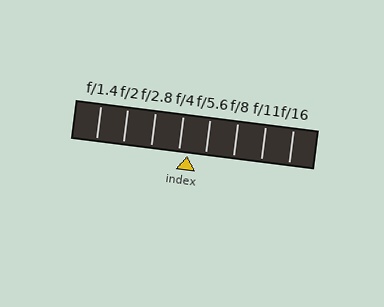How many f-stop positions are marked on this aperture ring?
There are 8 f-stop positions marked.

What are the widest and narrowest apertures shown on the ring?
The widest aperture shown is f/1.4 and the narrowest is f/16.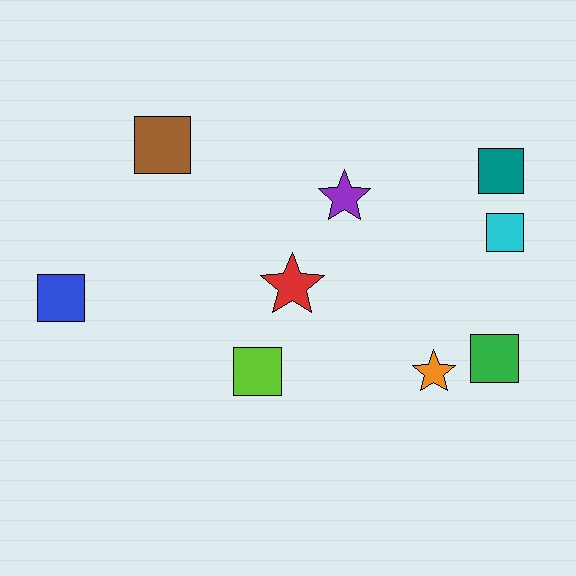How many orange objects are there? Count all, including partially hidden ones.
There is 1 orange object.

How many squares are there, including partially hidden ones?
There are 6 squares.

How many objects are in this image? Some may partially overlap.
There are 9 objects.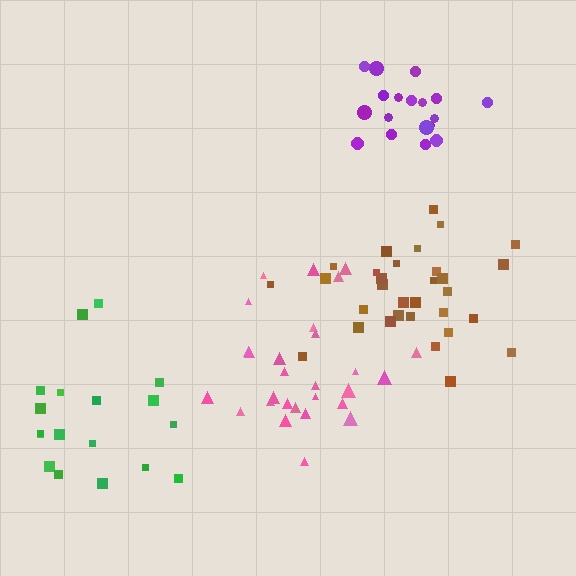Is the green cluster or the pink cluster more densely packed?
Pink.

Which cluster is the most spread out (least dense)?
Green.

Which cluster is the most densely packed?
Pink.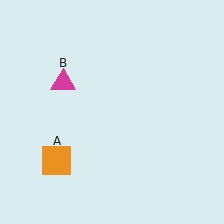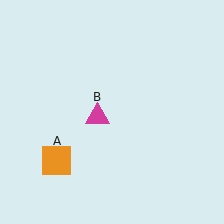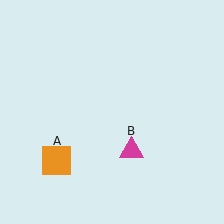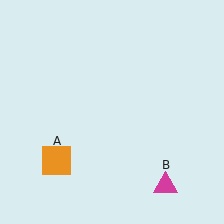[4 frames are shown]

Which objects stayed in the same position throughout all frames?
Orange square (object A) remained stationary.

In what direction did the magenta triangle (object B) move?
The magenta triangle (object B) moved down and to the right.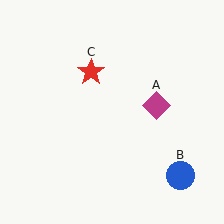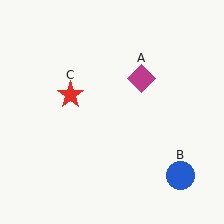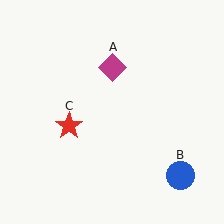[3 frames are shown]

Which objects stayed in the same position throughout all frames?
Blue circle (object B) remained stationary.